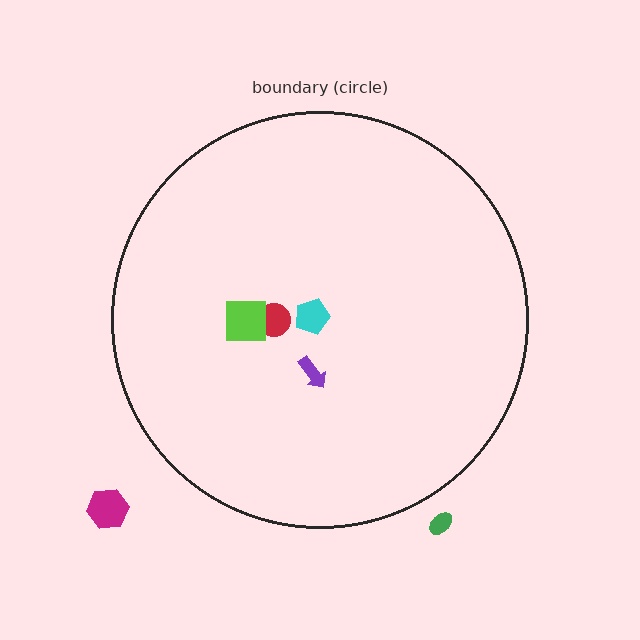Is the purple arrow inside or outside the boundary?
Inside.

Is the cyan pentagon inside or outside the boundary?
Inside.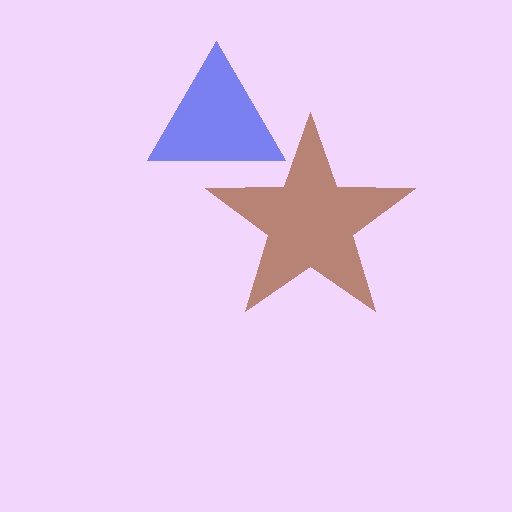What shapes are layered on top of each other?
The layered shapes are: a blue triangle, a brown star.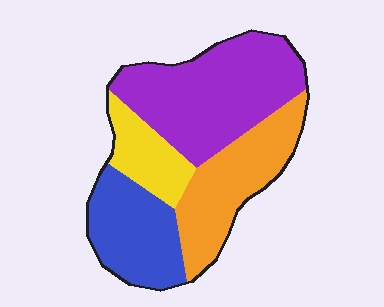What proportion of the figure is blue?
Blue takes up about one fifth (1/5) of the figure.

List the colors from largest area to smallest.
From largest to smallest: purple, orange, blue, yellow.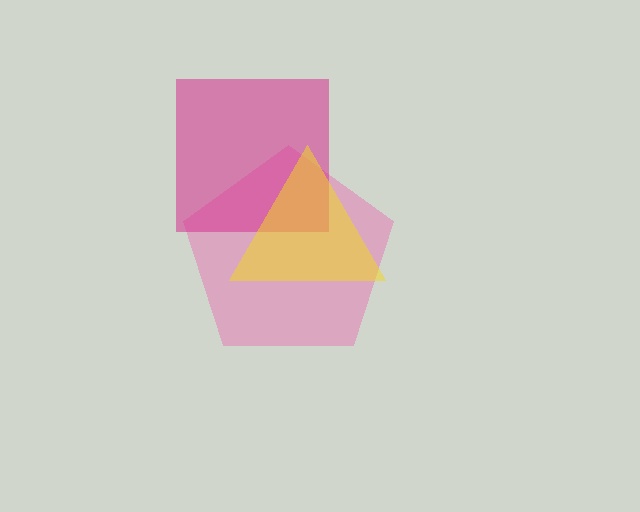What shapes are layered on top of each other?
The layered shapes are: a pink pentagon, a magenta square, a yellow triangle.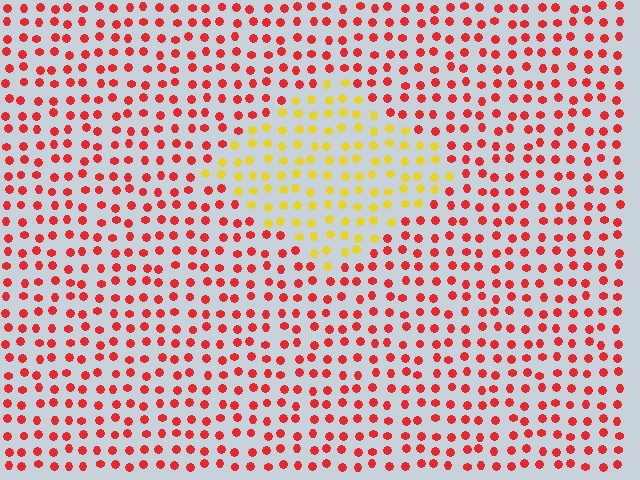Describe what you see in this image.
The image is filled with small red elements in a uniform arrangement. A diamond-shaped region is visible where the elements are tinted to a slightly different hue, forming a subtle color boundary.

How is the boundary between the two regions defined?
The boundary is defined purely by a slight shift in hue (about 57 degrees). Spacing, size, and orientation are identical on both sides.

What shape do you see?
I see a diamond.